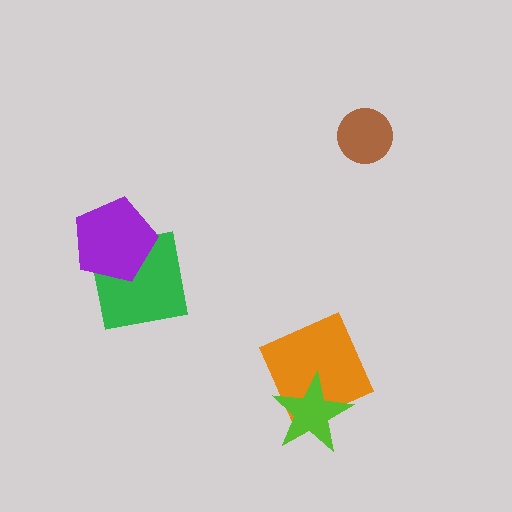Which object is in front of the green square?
The purple pentagon is in front of the green square.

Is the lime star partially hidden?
No, no other shape covers it.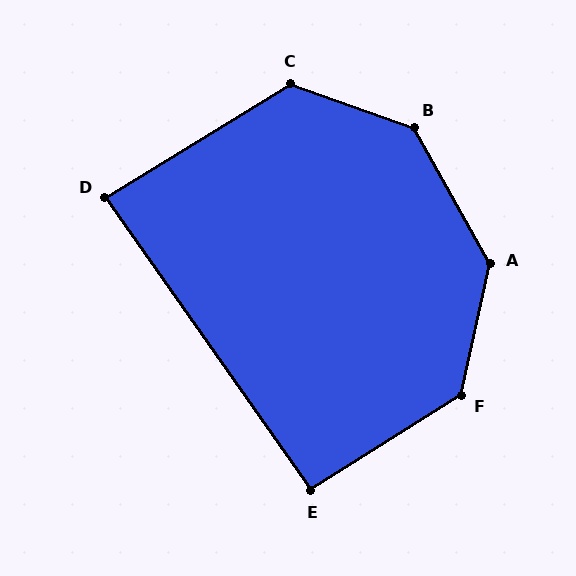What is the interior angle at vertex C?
Approximately 129 degrees (obtuse).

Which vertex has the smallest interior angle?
D, at approximately 87 degrees.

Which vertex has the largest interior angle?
B, at approximately 139 degrees.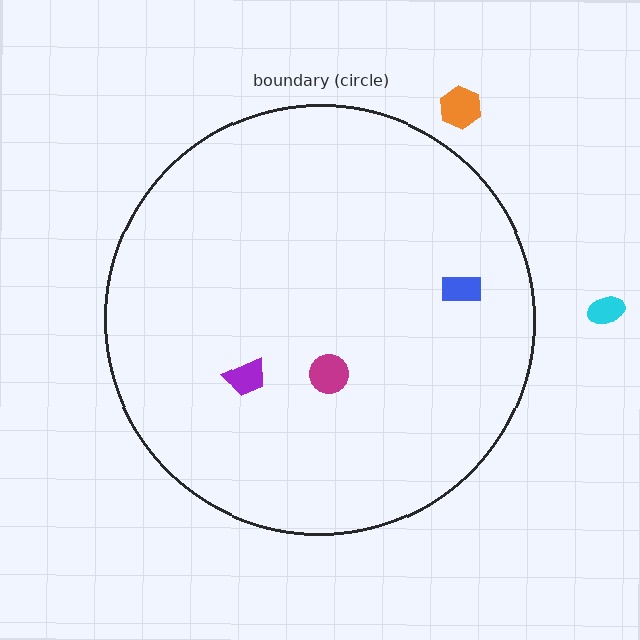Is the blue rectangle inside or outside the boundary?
Inside.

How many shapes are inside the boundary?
3 inside, 2 outside.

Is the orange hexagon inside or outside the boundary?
Outside.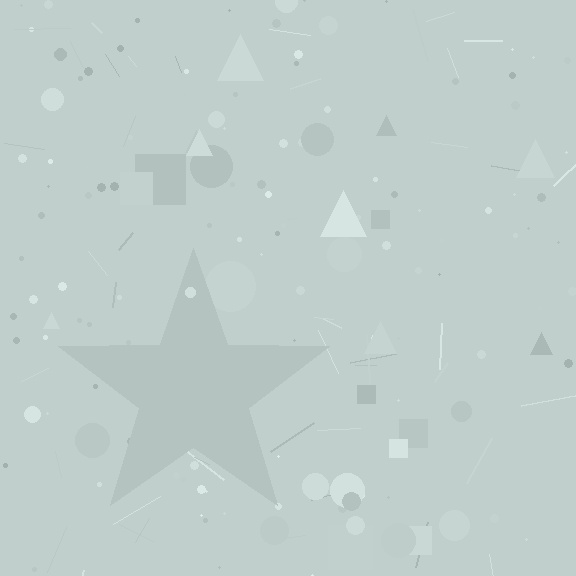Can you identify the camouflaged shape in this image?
The camouflaged shape is a star.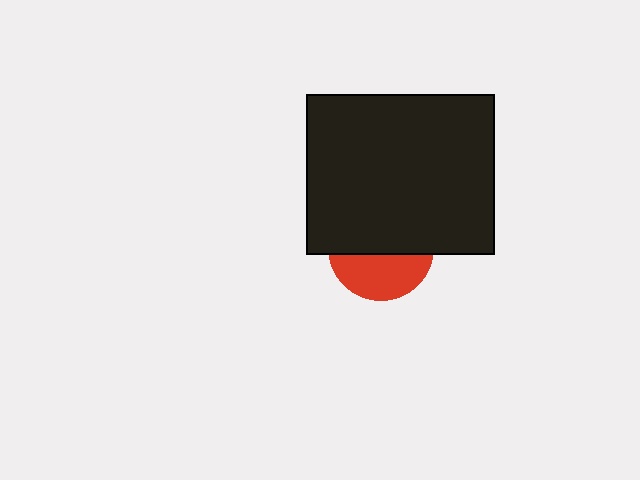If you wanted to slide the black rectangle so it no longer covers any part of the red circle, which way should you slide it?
Slide it up — that is the most direct way to separate the two shapes.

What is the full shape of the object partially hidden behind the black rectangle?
The partially hidden object is a red circle.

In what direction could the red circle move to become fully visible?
The red circle could move down. That would shift it out from behind the black rectangle entirely.